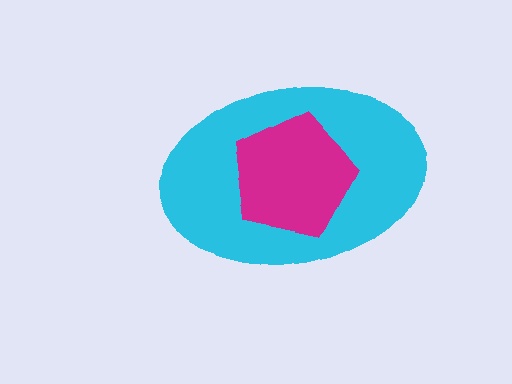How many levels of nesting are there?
2.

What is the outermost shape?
The cyan ellipse.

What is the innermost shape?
The magenta pentagon.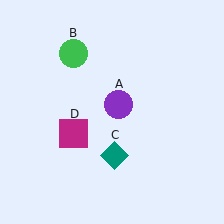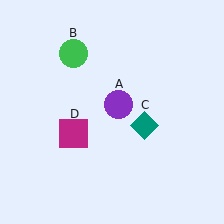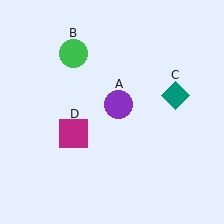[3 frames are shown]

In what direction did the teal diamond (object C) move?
The teal diamond (object C) moved up and to the right.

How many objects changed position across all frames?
1 object changed position: teal diamond (object C).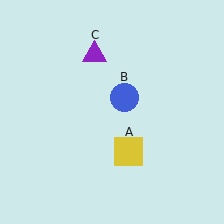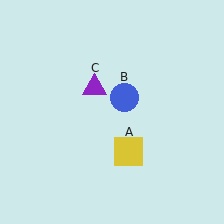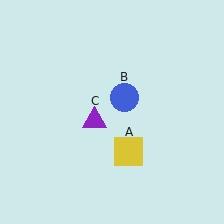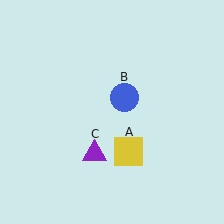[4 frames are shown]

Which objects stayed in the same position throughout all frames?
Yellow square (object A) and blue circle (object B) remained stationary.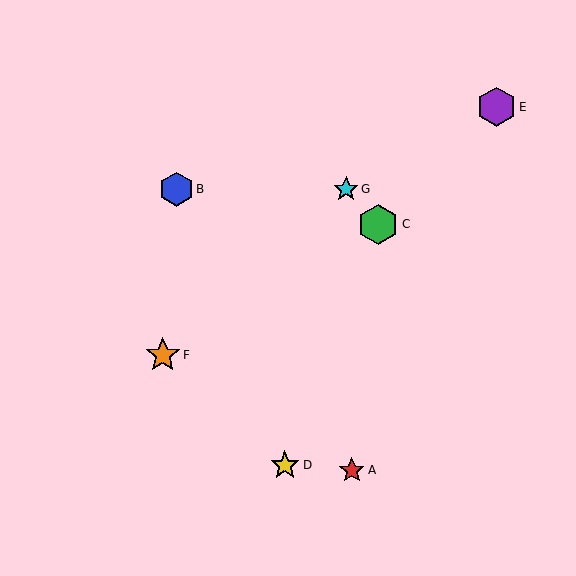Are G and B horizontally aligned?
Yes, both are at y≈189.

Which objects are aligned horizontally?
Objects B, G are aligned horizontally.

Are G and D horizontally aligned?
No, G is at y≈189 and D is at y≈465.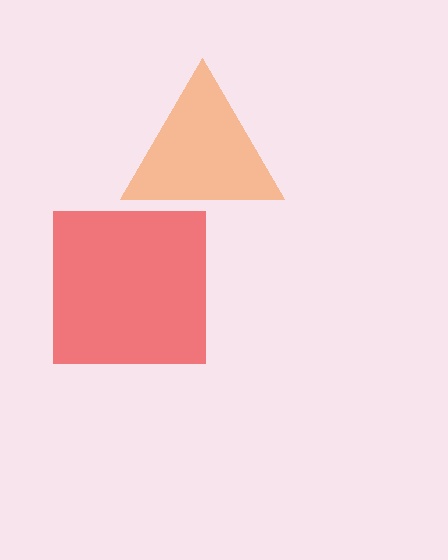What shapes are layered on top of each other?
The layered shapes are: an orange triangle, a red square.